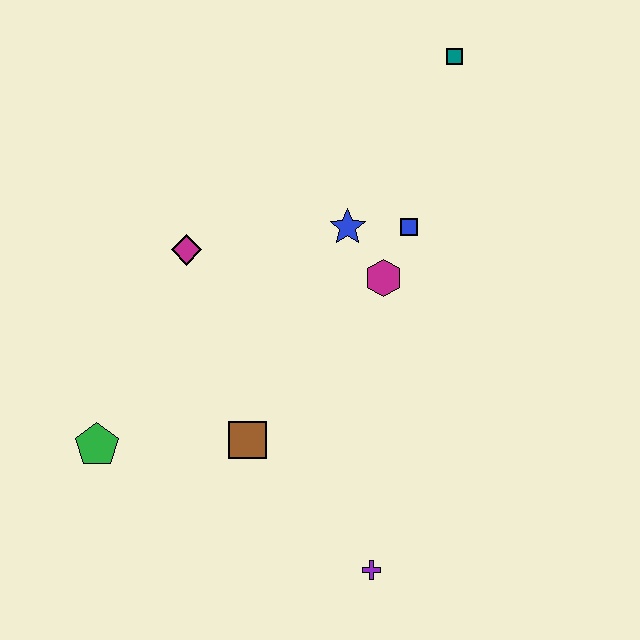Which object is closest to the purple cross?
The brown square is closest to the purple cross.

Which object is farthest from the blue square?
The green pentagon is farthest from the blue square.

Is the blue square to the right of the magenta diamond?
Yes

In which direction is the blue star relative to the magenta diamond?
The blue star is to the right of the magenta diamond.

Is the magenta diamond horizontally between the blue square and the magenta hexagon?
No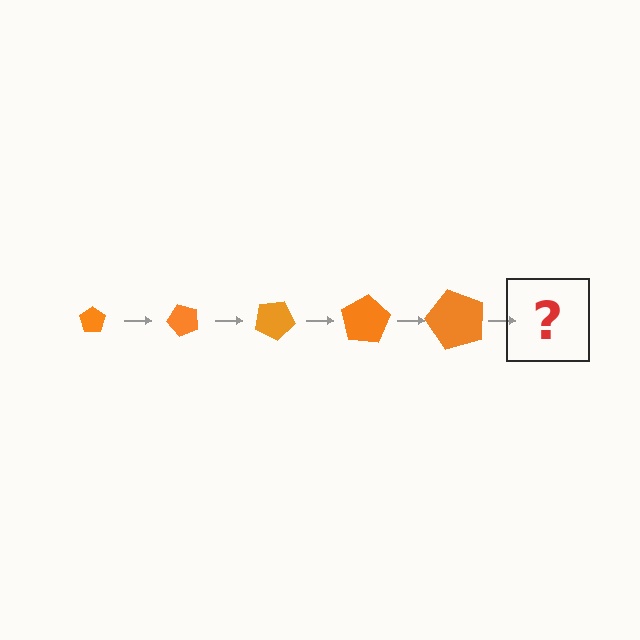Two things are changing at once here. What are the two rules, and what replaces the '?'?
The two rules are that the pentagon grows larger each step and it rotates 50 degrees each step. The '?' should be a pentagon, larger than the previous one and rotated 250 degrees from the start.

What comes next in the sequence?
The next element should be a pentagon, larger than the previous one and rotated 250 degrees from the start.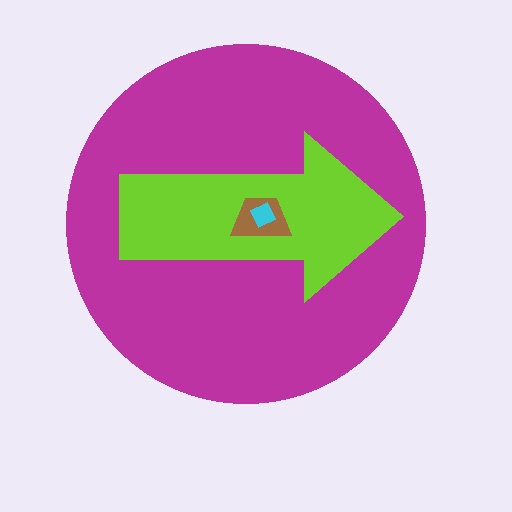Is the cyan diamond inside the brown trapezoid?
Yes.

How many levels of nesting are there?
4.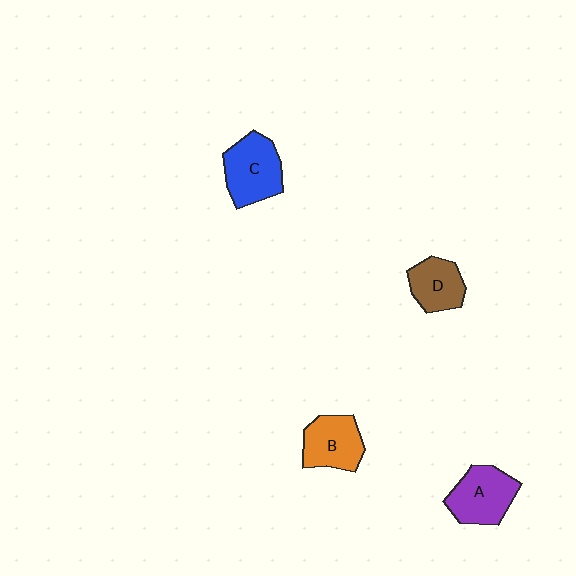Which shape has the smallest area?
Shape D (brown).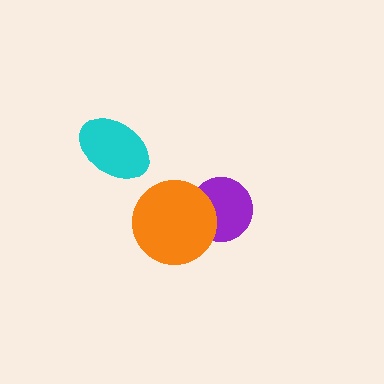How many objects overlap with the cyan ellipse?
0 objects overlap with the cyan ellipse.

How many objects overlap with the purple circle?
1 object overlaps with the purple circle.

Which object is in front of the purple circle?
The orange circle is in front of the purple circle.